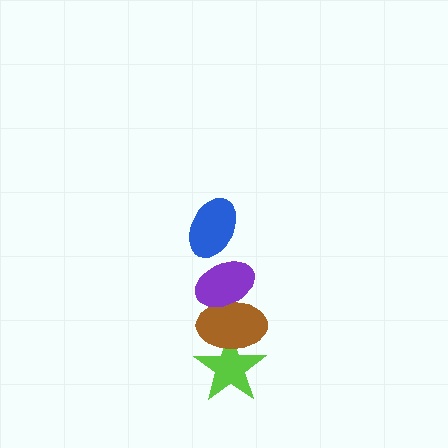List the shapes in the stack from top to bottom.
From top to bottom: the blue ellipse, the purple ellipse, the brown ellipse, the lime star.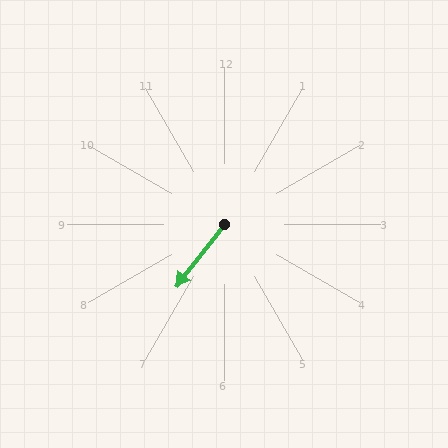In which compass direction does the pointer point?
Southwest.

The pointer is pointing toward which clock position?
Roughly 7 o'clock.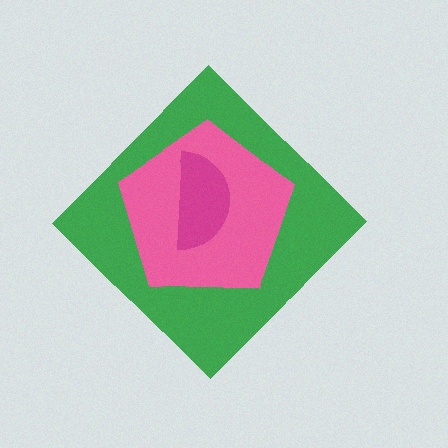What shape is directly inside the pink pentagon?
The magenta semicircle.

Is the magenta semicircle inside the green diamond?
Yes.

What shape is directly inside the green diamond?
The pink pentagon.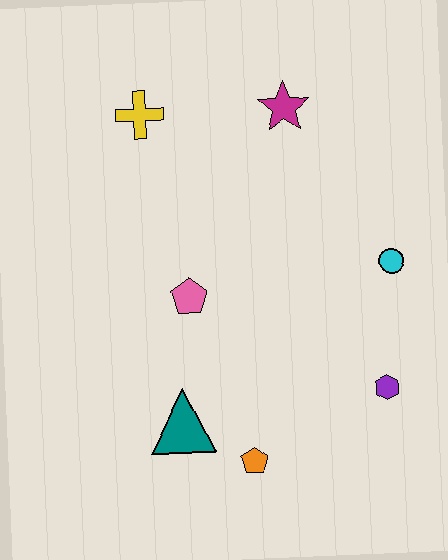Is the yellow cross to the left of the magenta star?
Yes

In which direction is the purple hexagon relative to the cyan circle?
The purple hexagon is below the cyan circle.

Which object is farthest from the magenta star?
The orange pentagon is farthest from the magenta star.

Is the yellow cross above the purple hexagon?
Yes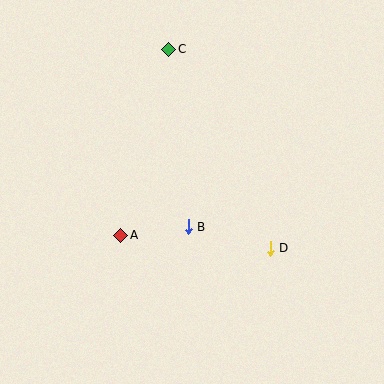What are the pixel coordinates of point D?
Point D is at (270, 248).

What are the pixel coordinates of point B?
Point B is at (188, 227).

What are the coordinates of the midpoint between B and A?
The midpoint between B and A is at (155, 231).